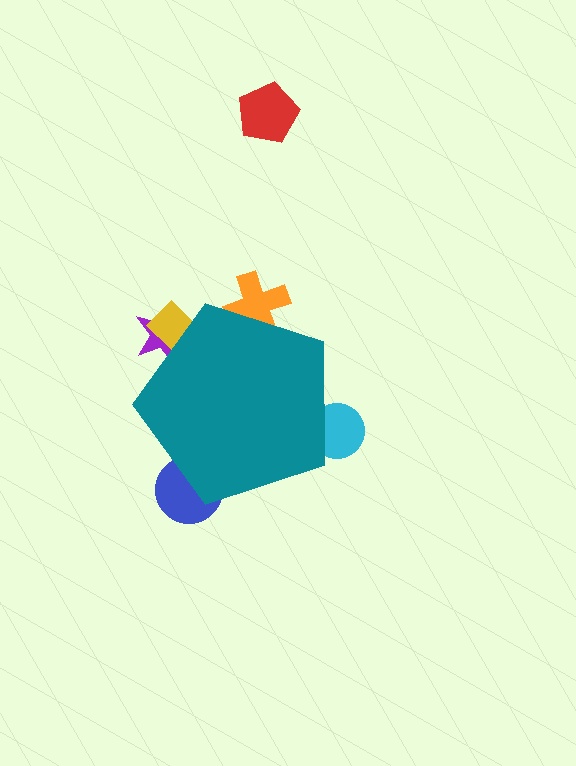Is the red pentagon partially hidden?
No, the red pentagon is fully visible.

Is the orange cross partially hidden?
Yes, the orange cross is partially hidden behind the teal pentagon.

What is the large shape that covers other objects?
A teal pentagon.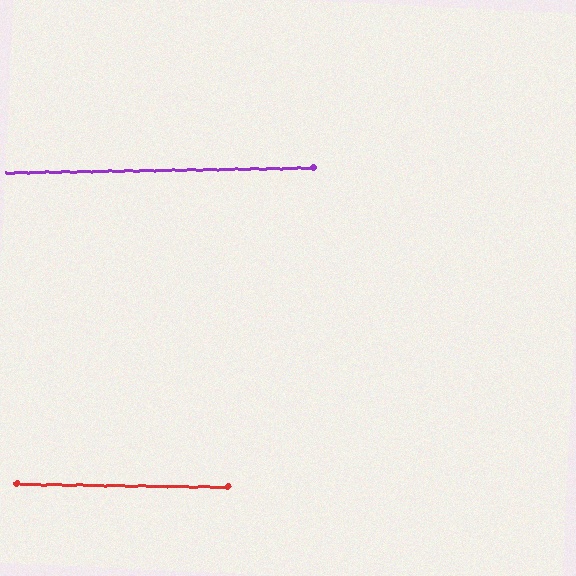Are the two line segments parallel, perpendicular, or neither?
Parallel — their directions differ by only 1.6°.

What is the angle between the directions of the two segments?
Approximately 2 degrees.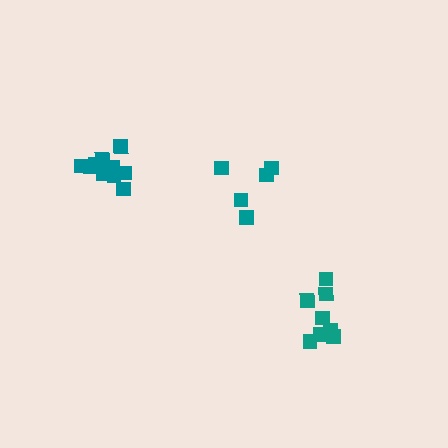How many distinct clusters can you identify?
There are 3 distinct clusters.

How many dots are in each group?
Group 1: 8 dots, Group 2: 5 dots, Group 3: 10 dots (23 total).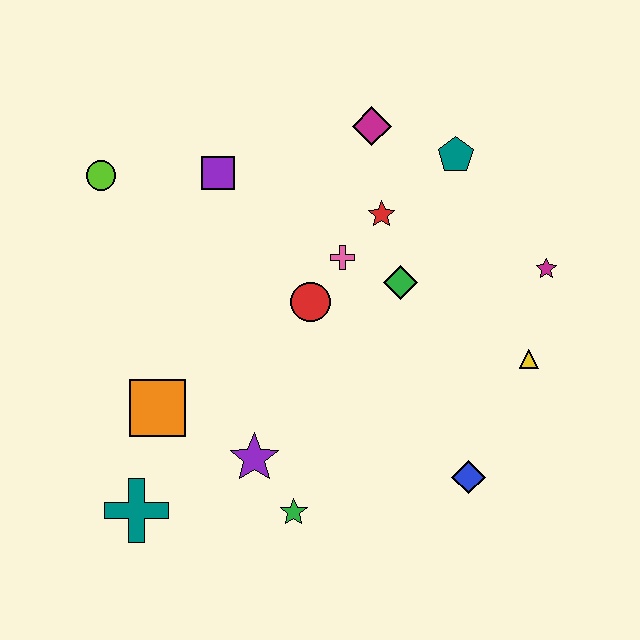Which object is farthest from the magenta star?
The teal cross is farthest from the magenta star.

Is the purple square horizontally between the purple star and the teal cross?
Yes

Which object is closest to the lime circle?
The purple square is closest to the lime circle.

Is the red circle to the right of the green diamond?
No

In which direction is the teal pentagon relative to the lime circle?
The teal pentagon is to the right of the lime circle.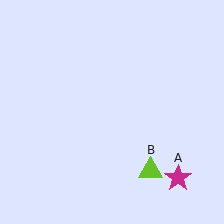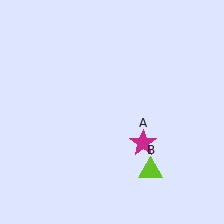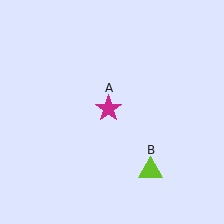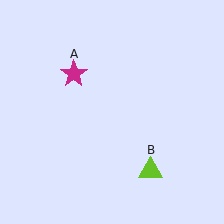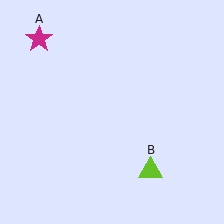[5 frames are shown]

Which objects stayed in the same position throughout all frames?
Lime triangle (object B) remained stationary.